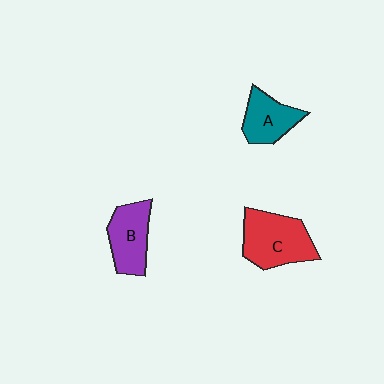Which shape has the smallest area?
Shape A (teal).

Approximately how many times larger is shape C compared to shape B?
Approximately 1.3 times.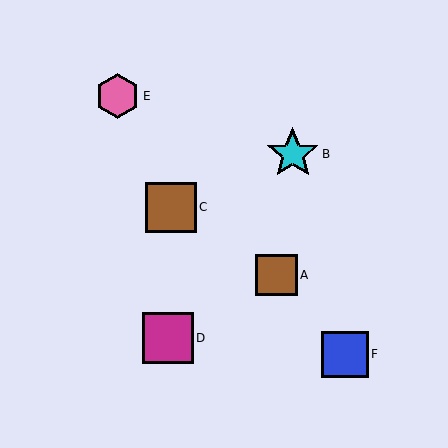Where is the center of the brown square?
The center of the brown square is at (171, 207).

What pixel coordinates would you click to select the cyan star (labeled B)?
Click at (293, 154) to select the cyan star B.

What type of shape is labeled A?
Shape A is a brown square.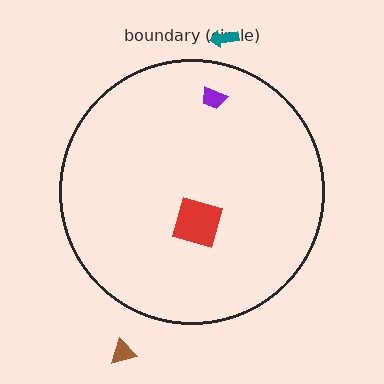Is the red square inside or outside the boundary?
Inside.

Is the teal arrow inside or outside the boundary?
Outside.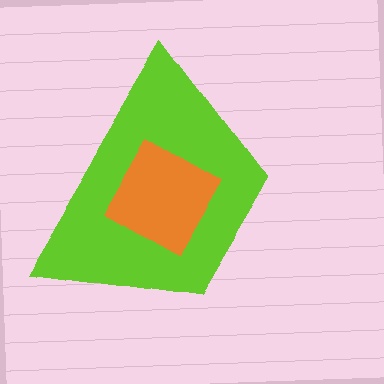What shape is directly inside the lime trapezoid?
The orange square.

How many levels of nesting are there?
2.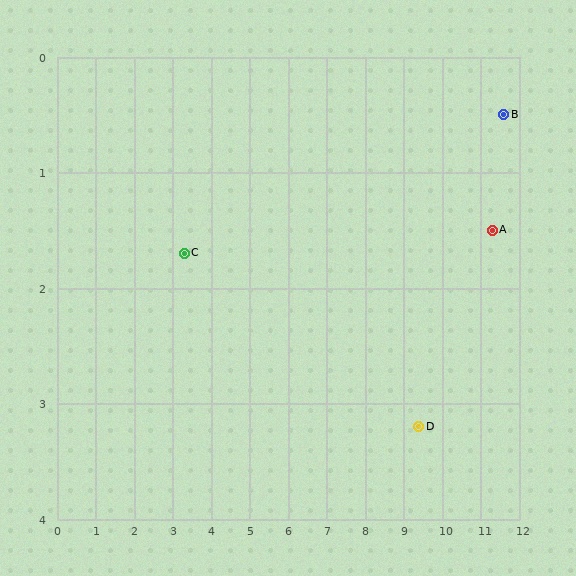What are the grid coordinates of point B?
Point B is at approximately (11.6, 0.5).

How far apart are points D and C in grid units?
Points D and C are about 6.3 grid units apart.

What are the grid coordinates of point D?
Point D is at approximately (9.4, 3.2).